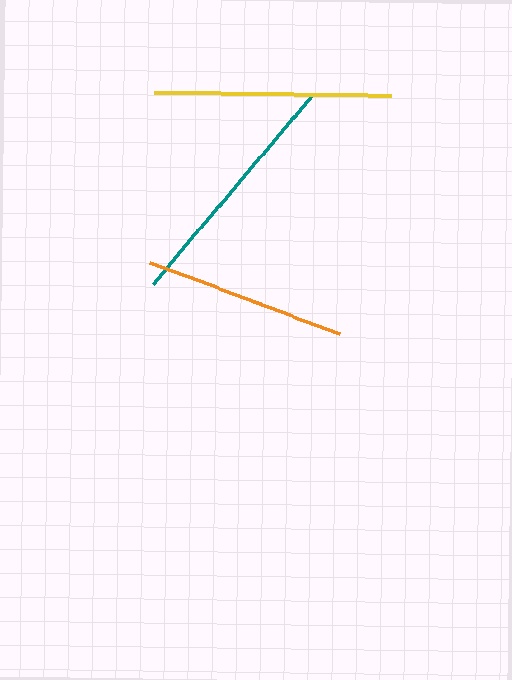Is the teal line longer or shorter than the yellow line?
The teal line is longer than the yellow line.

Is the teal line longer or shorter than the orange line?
The teal line is longer than the orange line.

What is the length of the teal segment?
The teal segment is approximately 247 pixels long.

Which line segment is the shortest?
The orange line is the shortest at approximately 203 pixels.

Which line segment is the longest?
The teal line is the longest at approximately 247 pixels.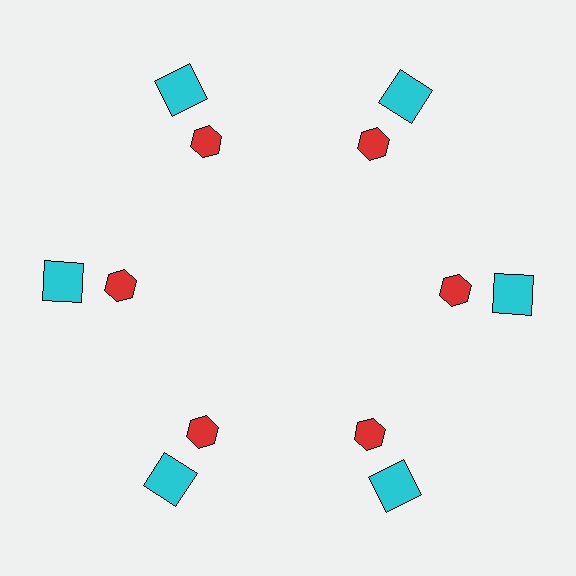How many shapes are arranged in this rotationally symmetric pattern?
There are 12 shapes, arranged in 6 groups of 2.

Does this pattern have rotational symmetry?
Yes, this pattern has 6-fold rotational symmetry. It looks the same after rotating 60 degrees around the center.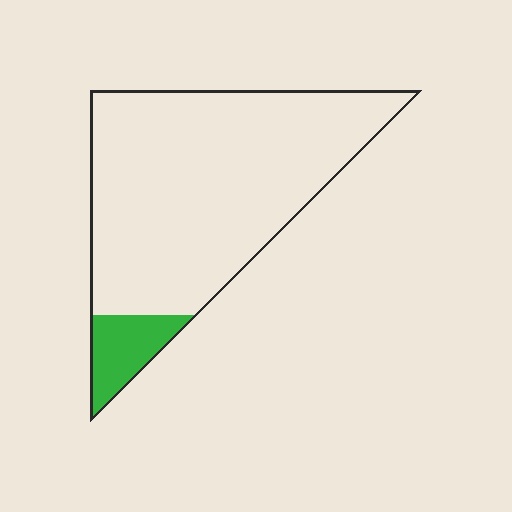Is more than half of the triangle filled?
No.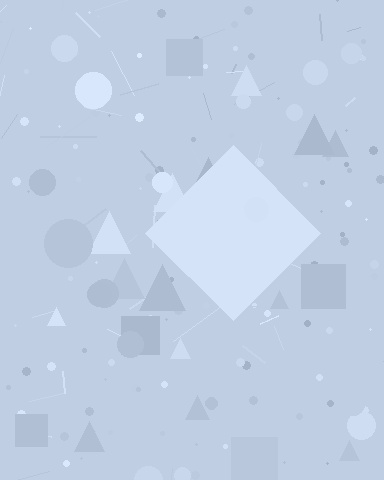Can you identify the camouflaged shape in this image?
The camouflaged shape is a diamond.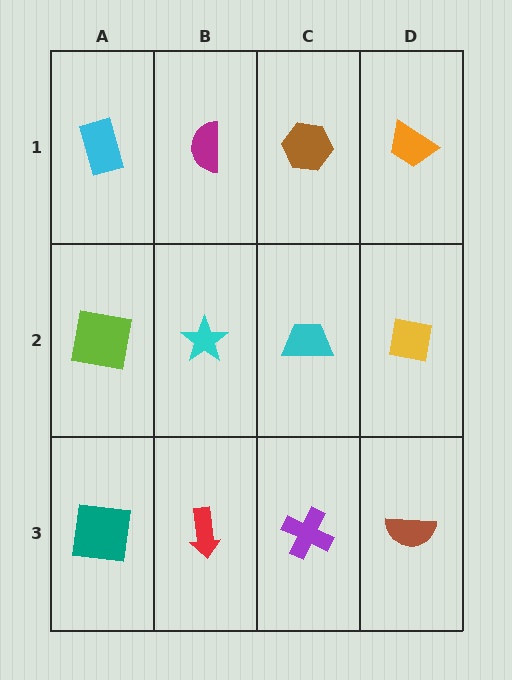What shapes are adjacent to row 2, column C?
A brown hexagon (row 1, column C), a purple cross (row 3, column C), a cyan star (row 2, column B), a yellow square (row 2, column D).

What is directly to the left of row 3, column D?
A purple cross.